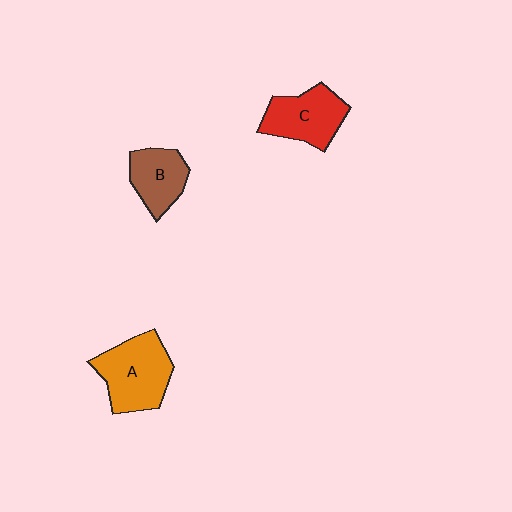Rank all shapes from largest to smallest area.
From largest to smallest: A (orange), C (red), B (brown).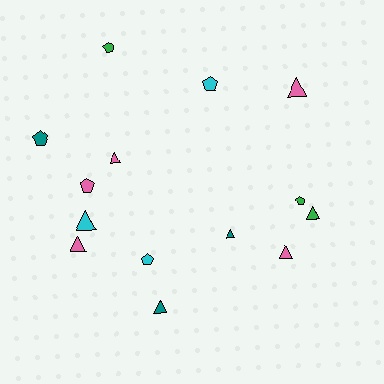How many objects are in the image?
There are 14 objects.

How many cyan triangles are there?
There is 1 cyan triangle.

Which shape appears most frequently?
Triangle, with 8 objects.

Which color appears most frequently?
Pink, with 5 objects.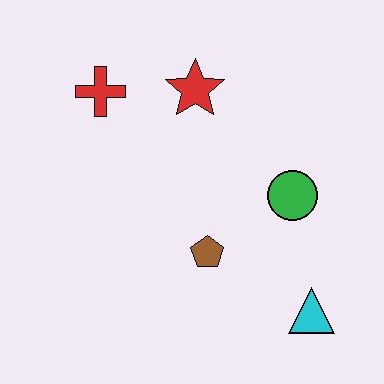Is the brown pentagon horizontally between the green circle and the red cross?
Yes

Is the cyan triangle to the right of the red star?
Yes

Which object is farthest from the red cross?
The cyan triangle is farthest from the red cross.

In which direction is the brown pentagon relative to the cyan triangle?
The brown pentagon is to the left of the cyan triangle.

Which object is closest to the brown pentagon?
The green circle is closest to the brown pentagon.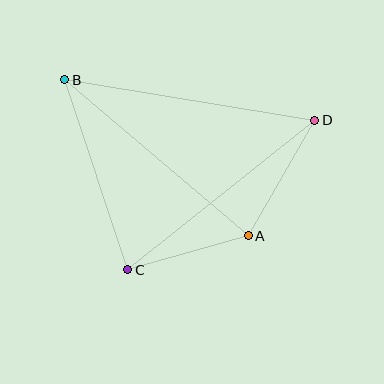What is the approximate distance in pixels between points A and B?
The distance between A and B is approximately 241 pixels.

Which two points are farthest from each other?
Points B and D are farthest from each other.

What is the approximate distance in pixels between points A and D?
The distance between A and D is approximately 134 pixels.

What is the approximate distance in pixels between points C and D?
The distance between C and D is approximately 240 pixels.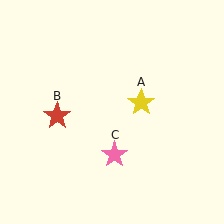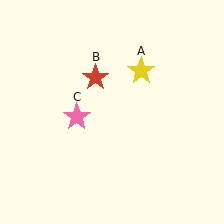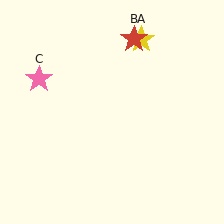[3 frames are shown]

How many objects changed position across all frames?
3 objects changed position: yellow star (object A), red star (object B), pink star (object C).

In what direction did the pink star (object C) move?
The pink star (object C) moved up and to the left.